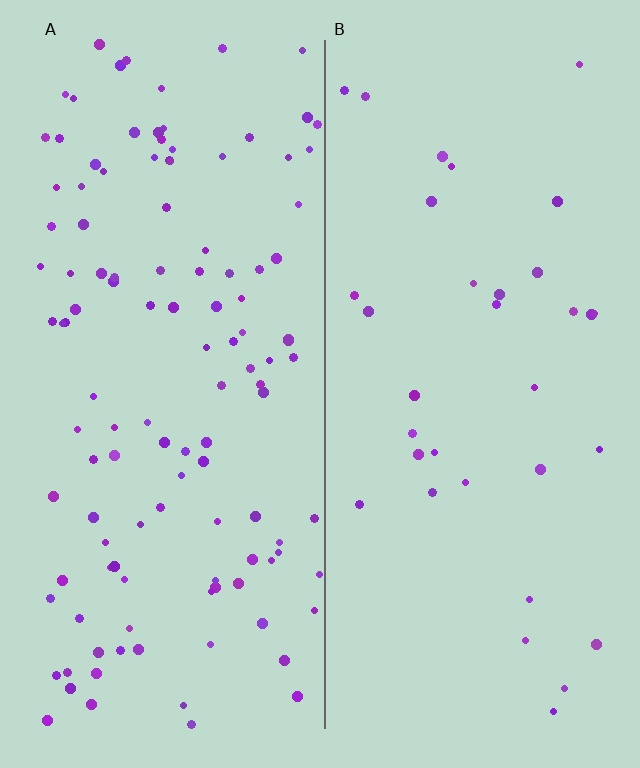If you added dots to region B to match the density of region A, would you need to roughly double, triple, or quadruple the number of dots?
Approximately quadruple.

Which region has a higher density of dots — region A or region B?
A (the left).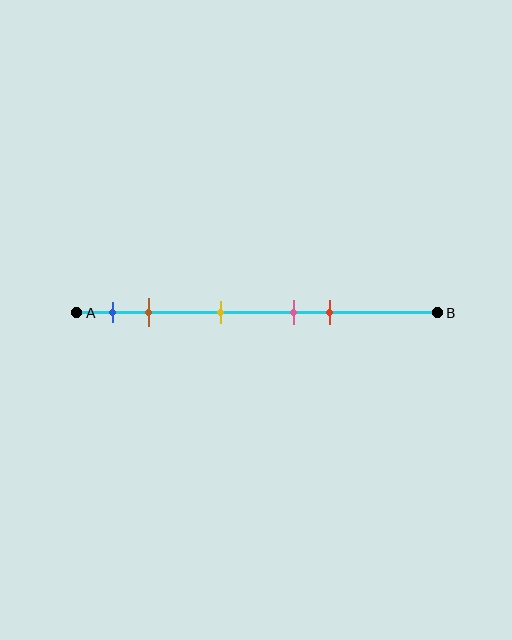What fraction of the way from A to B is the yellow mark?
The yellow mark is approximately 40% (0.4) of the way from A to B.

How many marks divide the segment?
There are 5 marks dividing the segment.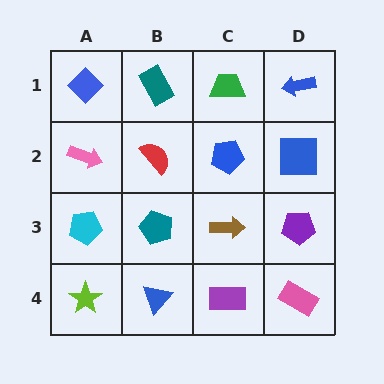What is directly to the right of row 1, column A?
A teal rectangle.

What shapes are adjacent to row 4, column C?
A brown arrow (row 3, column C), a blue triangle (row 4, column B), a pink rectangle (row 4, column D).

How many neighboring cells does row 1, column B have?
3.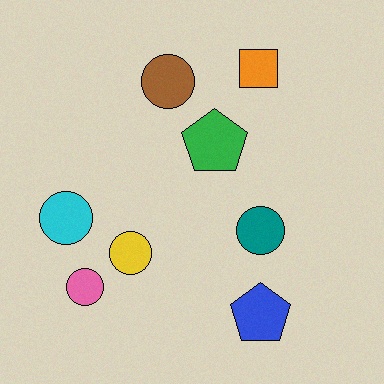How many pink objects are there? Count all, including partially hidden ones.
There is 1 pink object.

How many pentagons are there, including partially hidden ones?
There are 2 pentagons.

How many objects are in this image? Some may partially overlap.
There are 8 objects.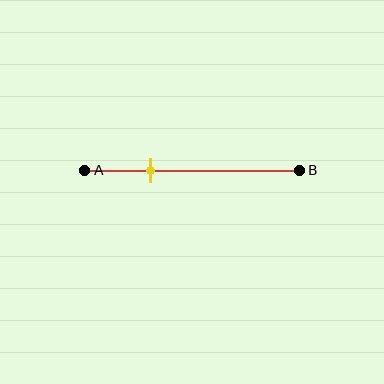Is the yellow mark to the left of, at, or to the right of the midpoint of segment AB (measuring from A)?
The yellow mark is to the left of the midpoint of segment AB.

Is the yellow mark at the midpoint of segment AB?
No, the mark is at about 30% from A, not at the 50% midpoint.